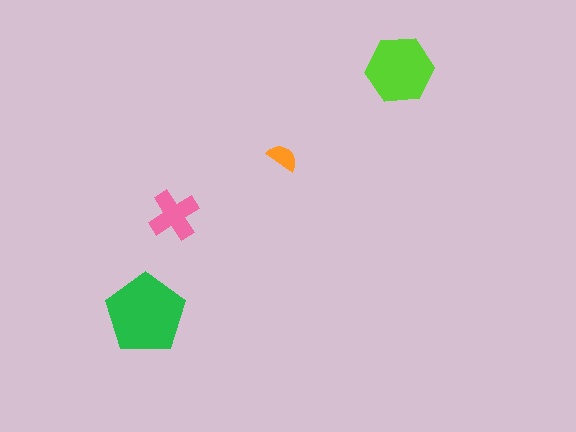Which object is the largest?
The green pentagon.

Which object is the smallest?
The orange semicircle.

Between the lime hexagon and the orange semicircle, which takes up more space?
The lime hexagon.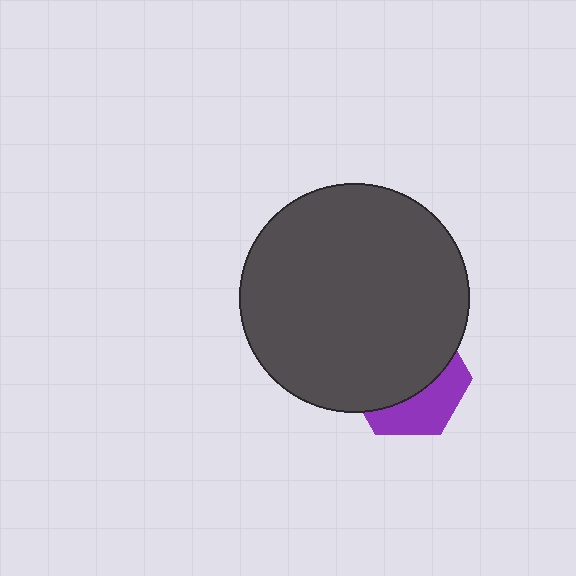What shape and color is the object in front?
The object in front is a dark gray circle.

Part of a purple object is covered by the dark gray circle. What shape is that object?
It is a hexagon.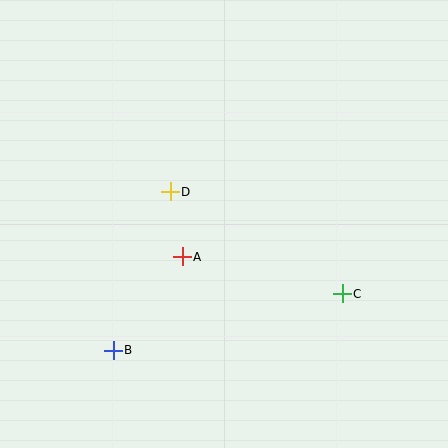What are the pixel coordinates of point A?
Point A is at (182, 257).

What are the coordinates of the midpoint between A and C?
The midpoint between A and C is at (262, 275).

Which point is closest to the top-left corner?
Point D is closest to the top-left corner.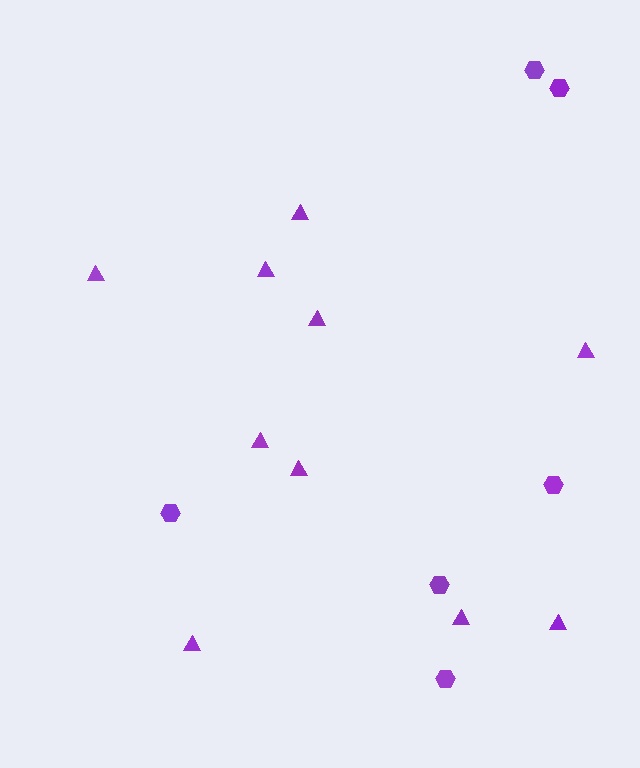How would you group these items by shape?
There are 2 groups: one group of triangles (10) and one group of hexagons (6).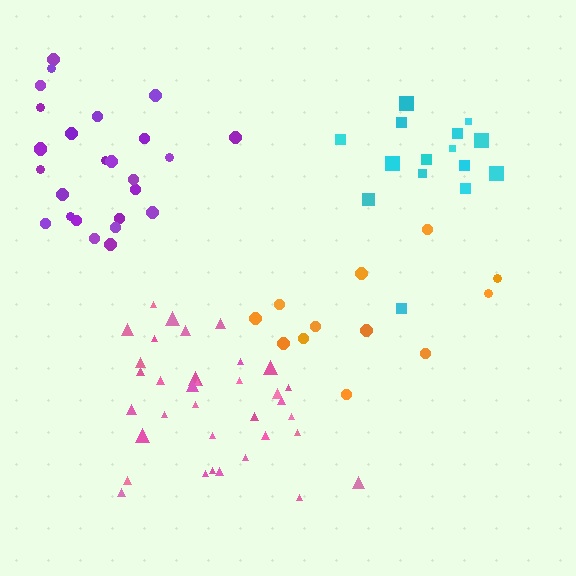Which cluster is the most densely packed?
Pink.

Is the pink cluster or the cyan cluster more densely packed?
Pink.